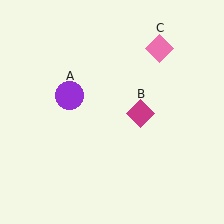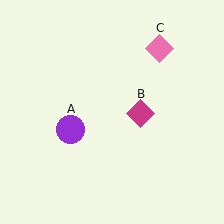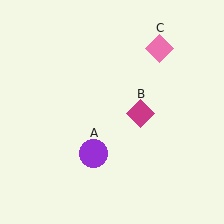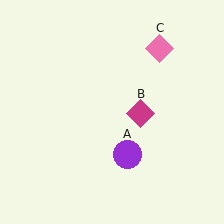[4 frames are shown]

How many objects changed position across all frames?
1 object changed position: purple circle (object A).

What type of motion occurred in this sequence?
The purple circle (object A) rotated counterclockwise around the center of the scene.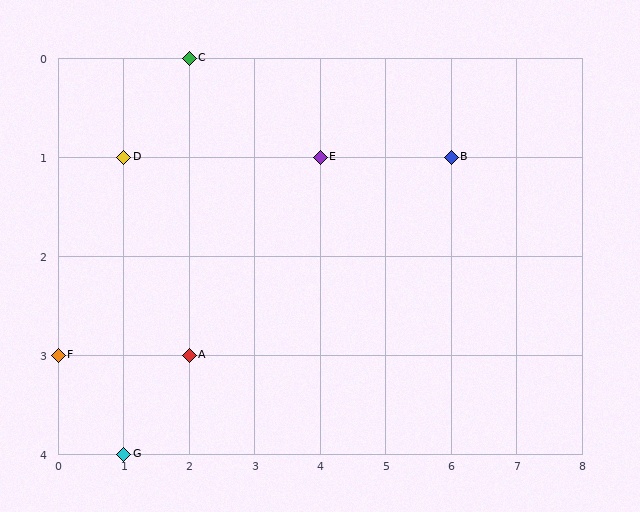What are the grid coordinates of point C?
Point C is at grid coordinates (2, 0).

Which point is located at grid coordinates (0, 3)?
Point F is at (0, 3).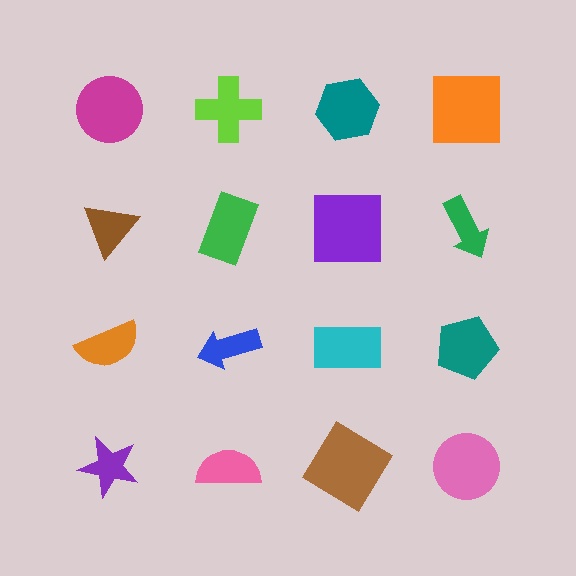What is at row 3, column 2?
A blue arrow.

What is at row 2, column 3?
A purple square.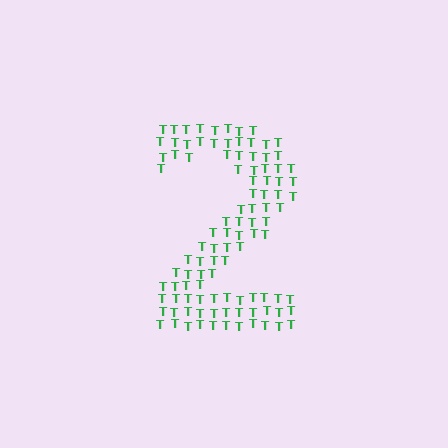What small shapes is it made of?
It is made of small letter T's.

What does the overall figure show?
The overall figure shows the digit 2.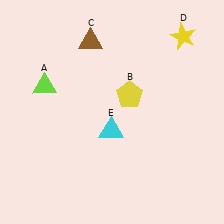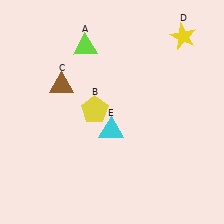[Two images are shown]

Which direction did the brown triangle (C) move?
The brown triangle (C) moved down.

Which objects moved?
The objects that moved are: the lime triangle (A), the yellow pentagon (B), the brown triangle (C).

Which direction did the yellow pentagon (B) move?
The yellow pentagon (B) moved left.